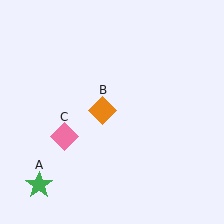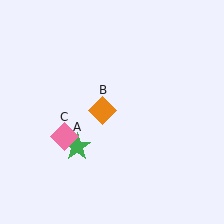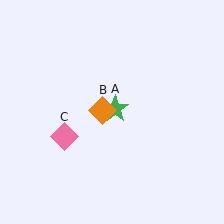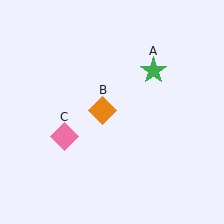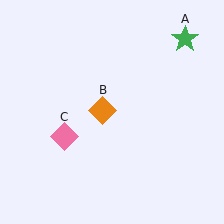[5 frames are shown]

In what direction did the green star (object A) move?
The green star (object A) moved up and to the right.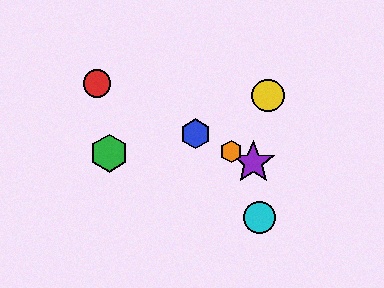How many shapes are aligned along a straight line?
4 shapes (the red circle, the blue hexagon, the purple star, the orange hexagon) are aligned along a straight line.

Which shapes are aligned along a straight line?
The red circle, the blue hexagon, the purple star, the orange hexagon are aligned along a straight line.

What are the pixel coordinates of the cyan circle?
The cyan circle is at (259, 218).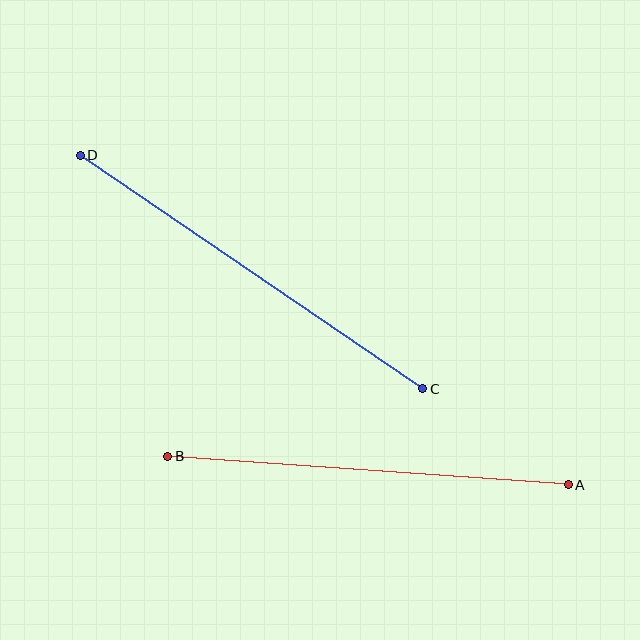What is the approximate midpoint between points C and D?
The midpoint is at approximately (252, 272) pixels.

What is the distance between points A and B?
The distance is approximately 401 pixels.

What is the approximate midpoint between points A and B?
The midpoint is at approximately (368, 470) pixels.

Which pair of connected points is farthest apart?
Points C and D are farthest apart.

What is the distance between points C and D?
The distance is approximately 414 pixels.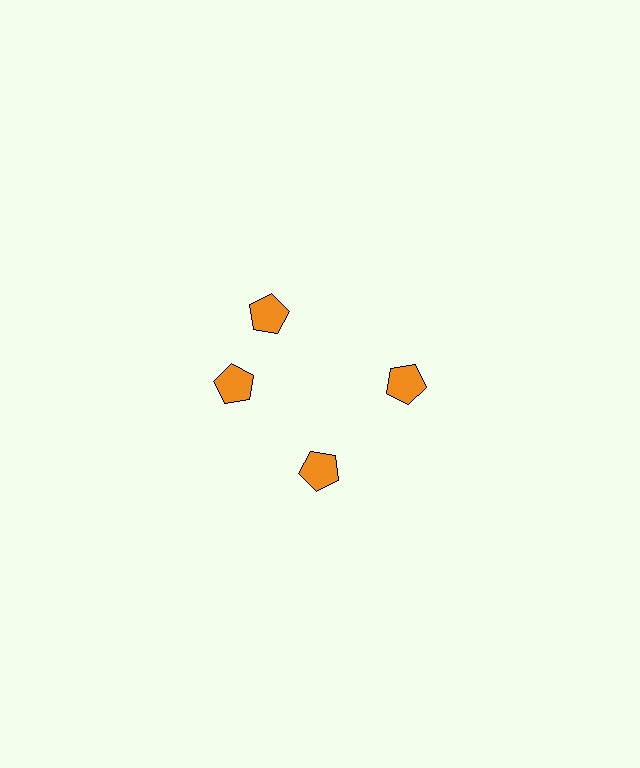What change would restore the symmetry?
The symmetry would be restored by rotating it back into even spacing with its neighbors so that all 4 pentagons sit at equal angles and equal distance from the center.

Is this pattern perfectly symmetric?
No. The 4 orange pentagons are arranged in a ring, but one element near the 12 o'clock position is rotated out of alignment along the ring, breaking the 4-fold rotational symmetry.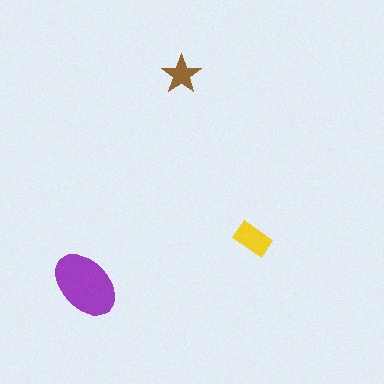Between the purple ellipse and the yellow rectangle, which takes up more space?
The purple ellipse.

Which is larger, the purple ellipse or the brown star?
The purple ellipse.